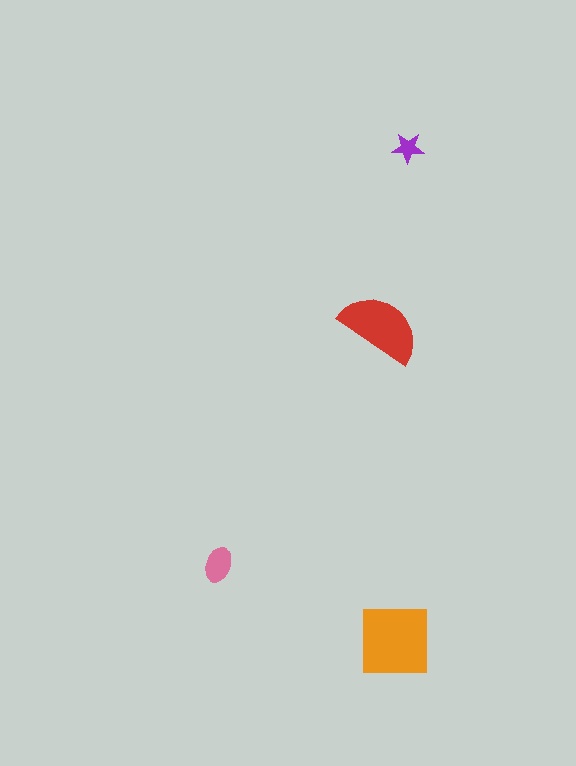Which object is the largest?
The orange square.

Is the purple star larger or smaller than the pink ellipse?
Smaller.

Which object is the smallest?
The purple star.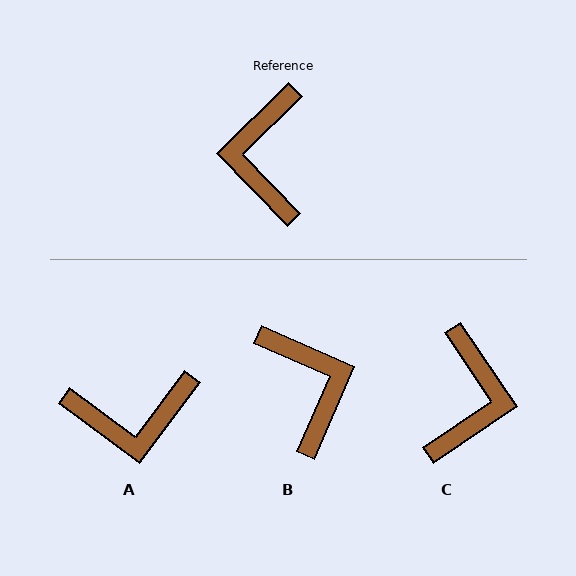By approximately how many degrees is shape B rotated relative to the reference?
Approximately 158 degrees clockwise.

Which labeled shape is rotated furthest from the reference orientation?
C, about 170 degrees away.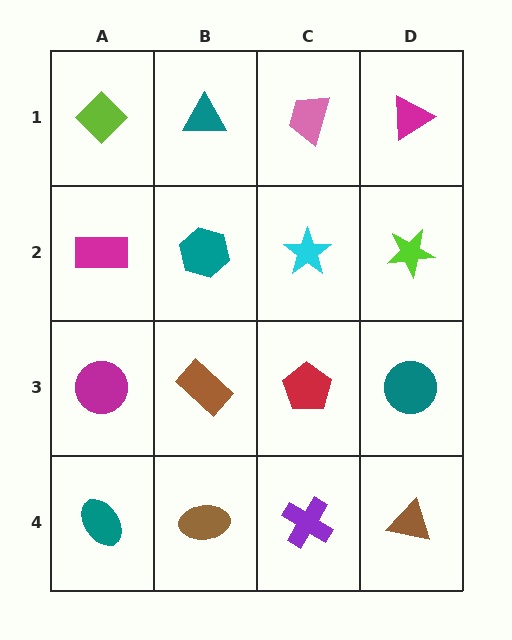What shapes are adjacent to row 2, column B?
A teal triangle (row 1, column B), a brown rectangle (row 3, column B), a magenta rectangle (row 2, column A), a cyan star (row 2, column C).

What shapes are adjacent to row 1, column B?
A teal hexagon (row 2, column B), a lime diamond (row 1, column A), a pink trapezoid (row 1, column C).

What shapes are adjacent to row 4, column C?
A red pentagon (row 3, column C), a brown ellipse (row 4, column B), a brown triangle (row 4, column D).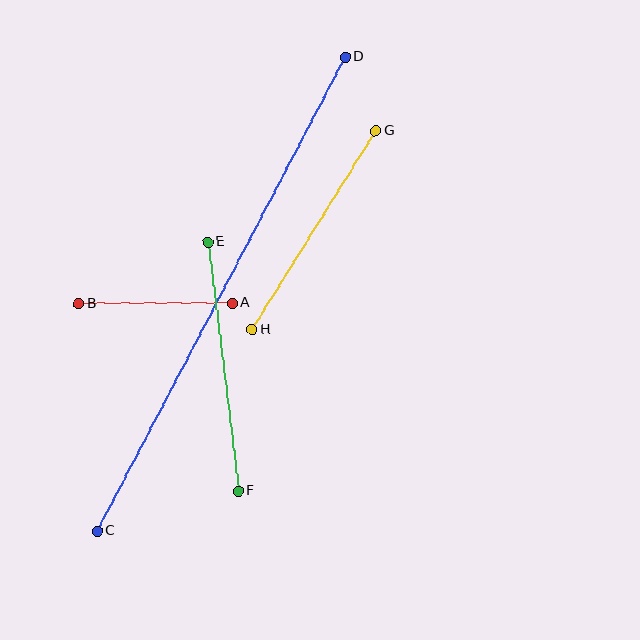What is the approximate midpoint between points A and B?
The midpoint is at approximately (156, 303) pixels.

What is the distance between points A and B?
The distance is approximately 154 pixels.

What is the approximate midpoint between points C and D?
The midpoint is at approximately (221, 294) pixels.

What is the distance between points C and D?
The distance is approximately 535 pixels.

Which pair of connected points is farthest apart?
Points C and D are farthest apart.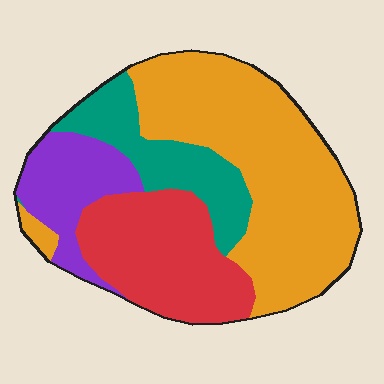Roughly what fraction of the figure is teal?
Teal covers 16% of the figure.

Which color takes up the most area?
Orange, at roughly 45%.